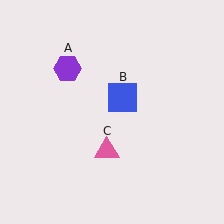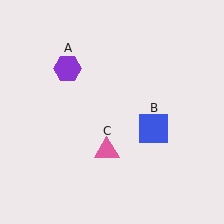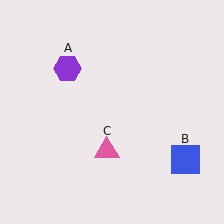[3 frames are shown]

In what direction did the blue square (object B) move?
The blue square (object B) moved down and to the right.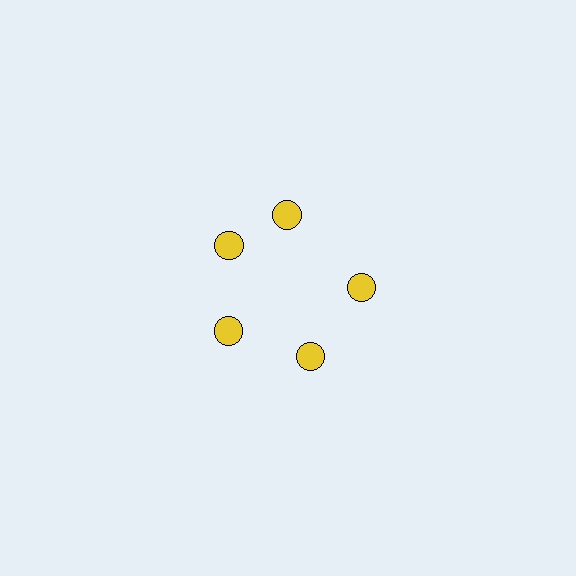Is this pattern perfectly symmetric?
No. The 5 yellow circles are arranged in a ring, but one element near the 1 o'clock position is rotated out of alignment along the ring, breaking the 5-fold rotational symmetry.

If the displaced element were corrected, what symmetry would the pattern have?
It would have 5-fold rotational symmetry — the pattern would map onto itself every 72 degrees.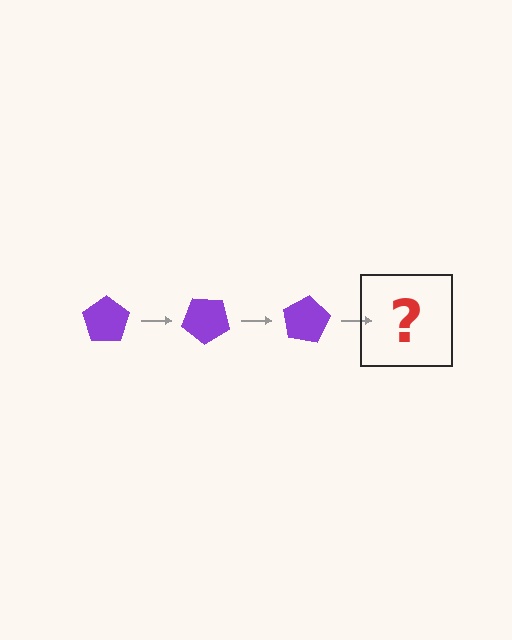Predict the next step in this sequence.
The next step is a purple pentagon rotated 120 degrees.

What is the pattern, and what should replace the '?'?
The pattern is that the pentagon rotates 40 degrees each step. The '?' should be a purple pentagon rotated 120 degrees.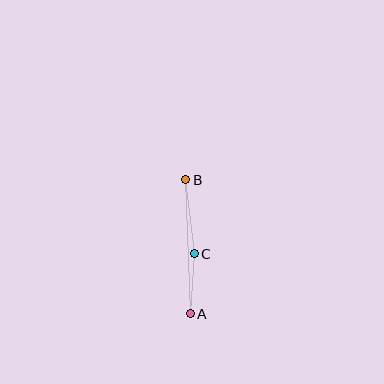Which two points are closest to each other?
Points A and C are closest to each other.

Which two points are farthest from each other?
Points A and B are farthest from each other.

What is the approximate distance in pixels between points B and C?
The distance between B and C is approximately 74 pixels.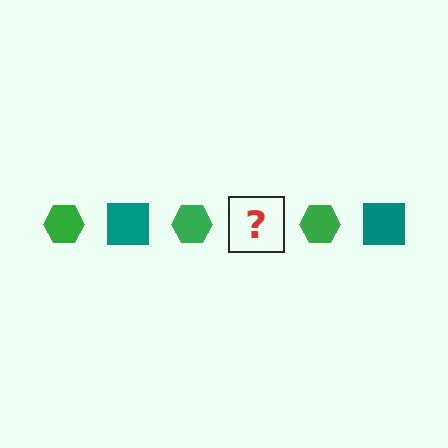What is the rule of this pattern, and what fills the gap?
The rule is that the pattern alternates between green hexagon and teal square. The gap should be filled with a teal square.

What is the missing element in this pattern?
The missing element is a teal square.